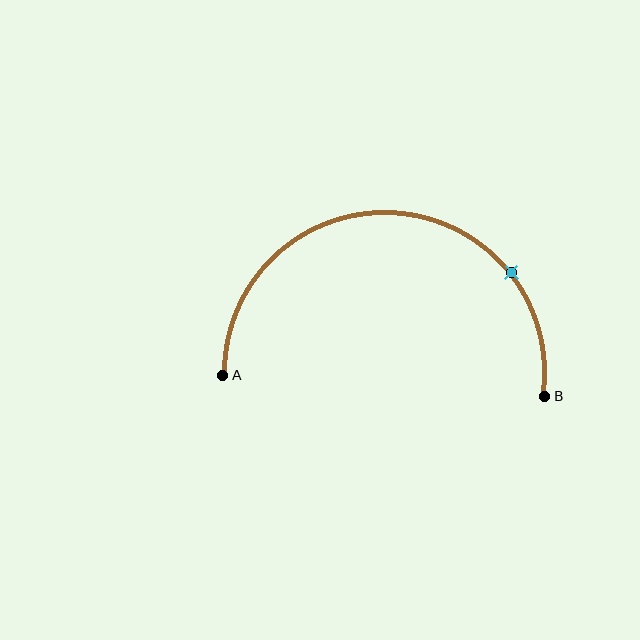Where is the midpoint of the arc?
The arc midpoint is the point on the curve farthest from the straight line joining A and B. It sits above that line.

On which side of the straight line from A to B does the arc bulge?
The arc bulges above the straight line connecting A and B.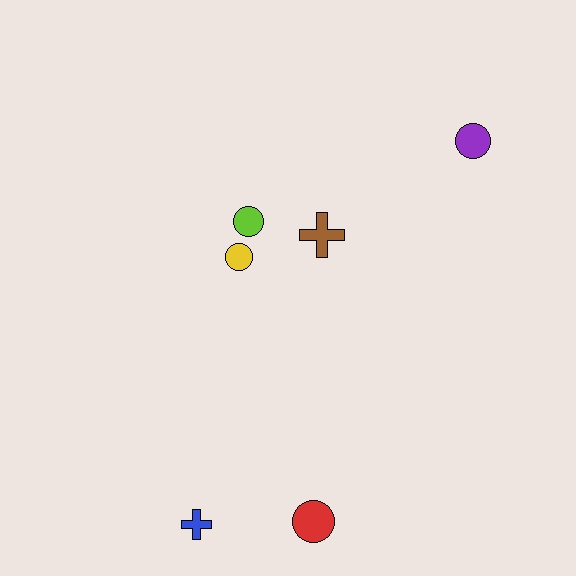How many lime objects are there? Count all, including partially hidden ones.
There is 1 lime object.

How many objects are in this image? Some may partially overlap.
There are 6 objects.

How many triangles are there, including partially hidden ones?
There are no triangles.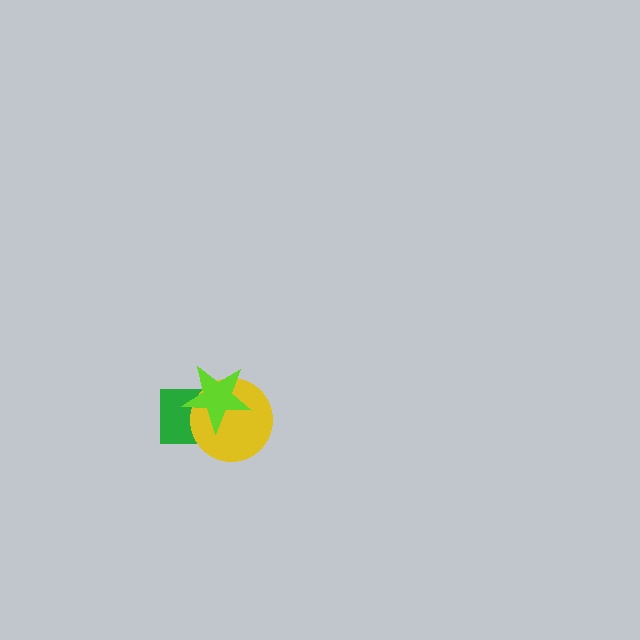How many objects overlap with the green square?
2 objects overlap with the green square.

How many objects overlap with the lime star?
2 objects overlap with the lime star.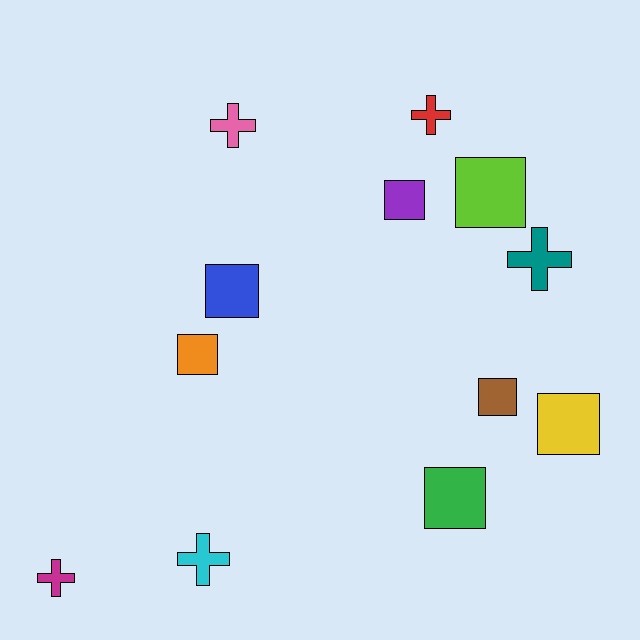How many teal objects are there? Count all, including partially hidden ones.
There is 1 teal object.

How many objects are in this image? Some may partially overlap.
There are 12 objects.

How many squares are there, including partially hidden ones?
There are 7 squares.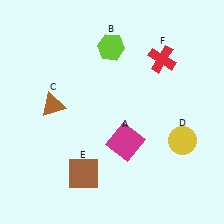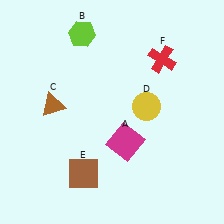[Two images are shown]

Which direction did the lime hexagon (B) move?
The lime hexagon (B) moved left.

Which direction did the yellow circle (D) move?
The yellow circle (D) moved left.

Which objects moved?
The objects that moved are: the lime hexagon (B), the yellow circle (D).